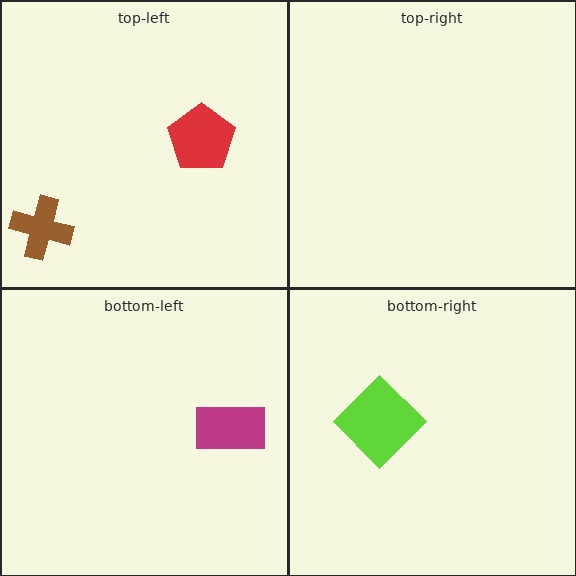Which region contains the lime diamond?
The bottom-right region.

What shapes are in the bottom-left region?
The magenta rectangle.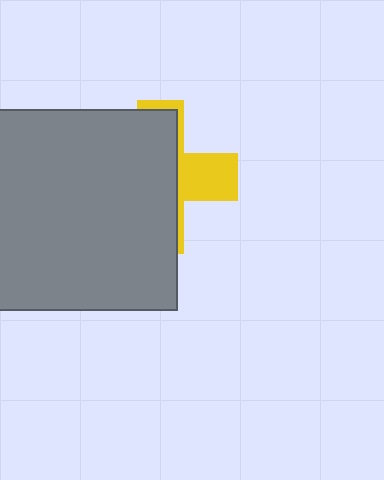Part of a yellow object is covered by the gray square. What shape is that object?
It is a cross.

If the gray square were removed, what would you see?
You would see the complete yellow cross.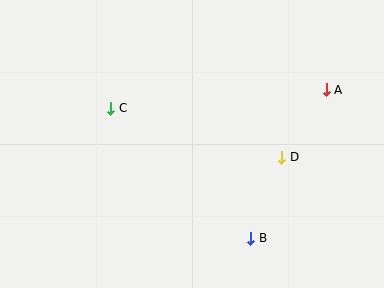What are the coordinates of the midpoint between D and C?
The midpoint between D and C is at (196, 133).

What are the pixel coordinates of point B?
Point B is at (251, 238).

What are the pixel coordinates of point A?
Point A is at (326, 90).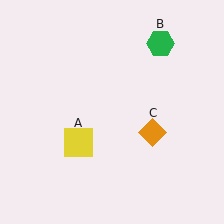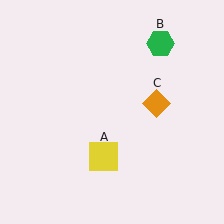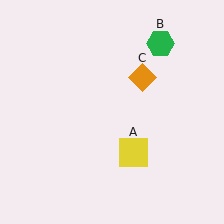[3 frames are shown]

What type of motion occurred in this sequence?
The yellow square (object A), orange diamond (object C) rotated counterclockwise around the center of the scene.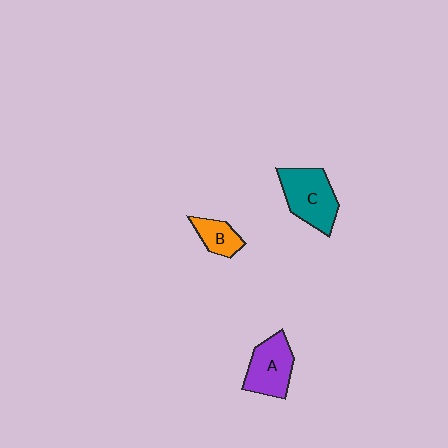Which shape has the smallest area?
Shape B (orange).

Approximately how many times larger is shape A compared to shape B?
Approximately 1.7 times.